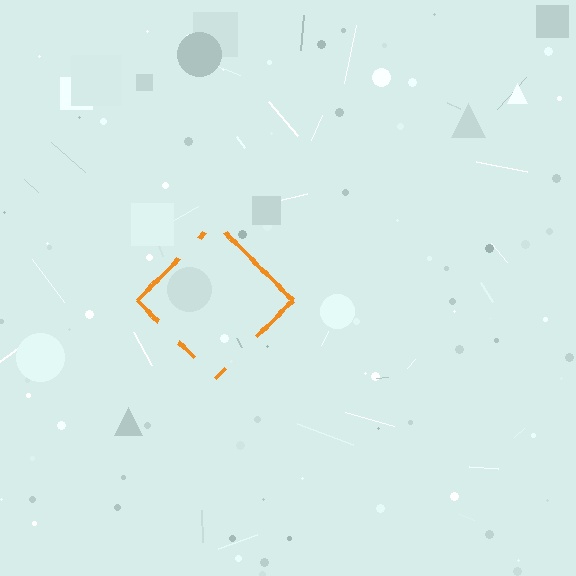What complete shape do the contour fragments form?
The contour fragments form a diamond.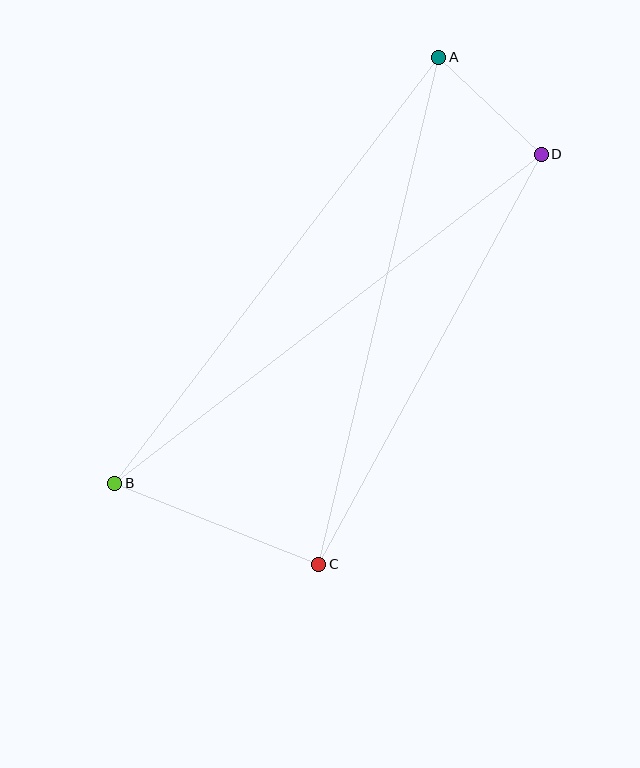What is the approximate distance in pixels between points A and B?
The distance between A and B is approximately 535 pixels.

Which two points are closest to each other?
Points A and D are closest to each other.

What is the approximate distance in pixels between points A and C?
The distance between A and C is approximately 521 pixels.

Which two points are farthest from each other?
Points B and D are farthest from each other.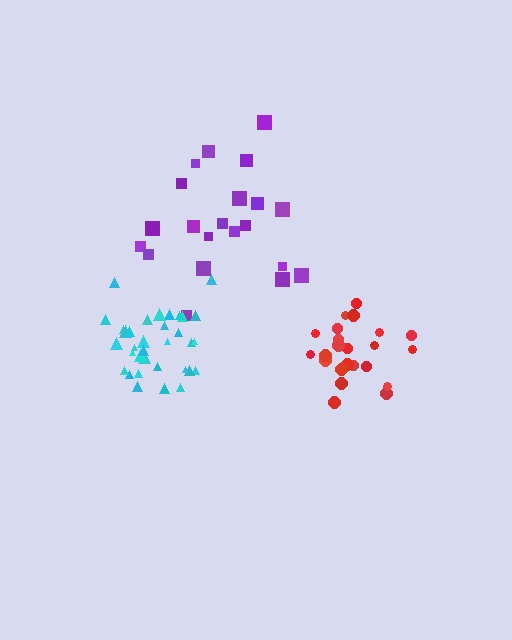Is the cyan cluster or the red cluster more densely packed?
Cyan.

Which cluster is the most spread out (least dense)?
Purple.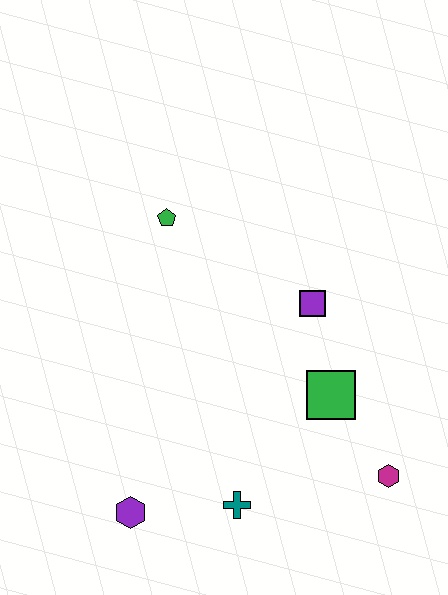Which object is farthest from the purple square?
The purple hexagon is farthest from the purple square.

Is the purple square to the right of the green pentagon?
Yes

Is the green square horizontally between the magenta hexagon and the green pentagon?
Yes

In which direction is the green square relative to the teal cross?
The green square is above the teal cross.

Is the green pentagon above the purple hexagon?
Yes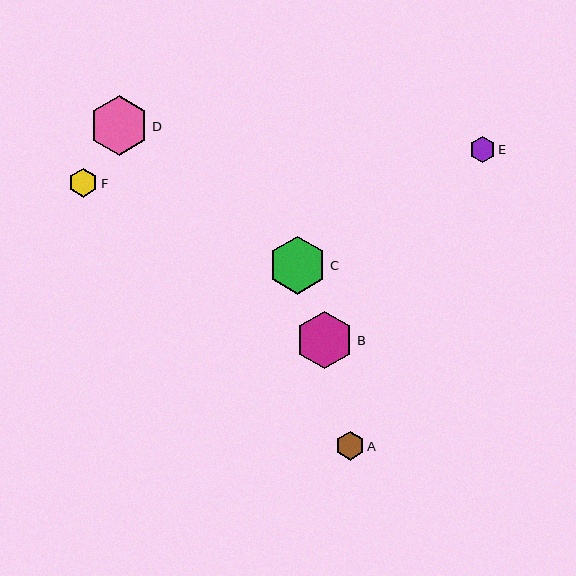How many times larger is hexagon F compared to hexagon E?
Hexagon F is approximately 1.1 times the size of hexagon E.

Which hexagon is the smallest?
Hexagon E is the smallest with a size of approximately 26 pixels.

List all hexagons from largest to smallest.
From largest to smallest: D, C, B, F, A, E.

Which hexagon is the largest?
Hexagon D is the largest with a size of approximately 59 pixels.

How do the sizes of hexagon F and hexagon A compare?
Hexagon F and hexagon A are approximately the same size.